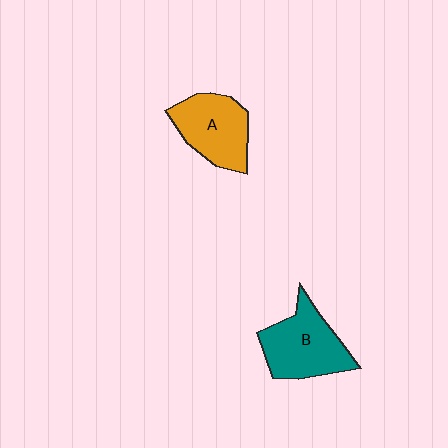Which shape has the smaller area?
Shape A (orange).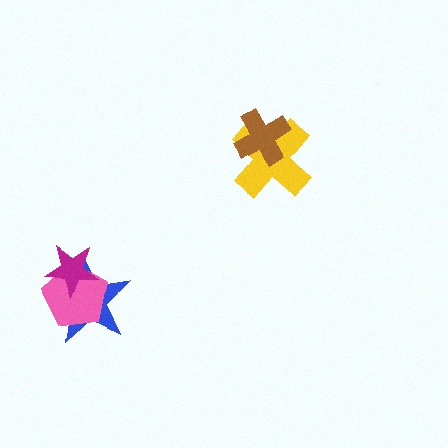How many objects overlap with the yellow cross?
1 object overlaps with the yellow cross.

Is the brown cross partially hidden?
No, no other shape covers it.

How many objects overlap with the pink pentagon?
2 objects overlap with the pink pentagon.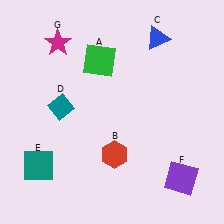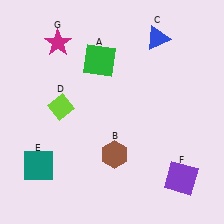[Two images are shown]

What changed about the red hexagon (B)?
In Image 1, B is red. In Image 2, it changed to brown.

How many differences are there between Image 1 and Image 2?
There are 2 differences between the two images.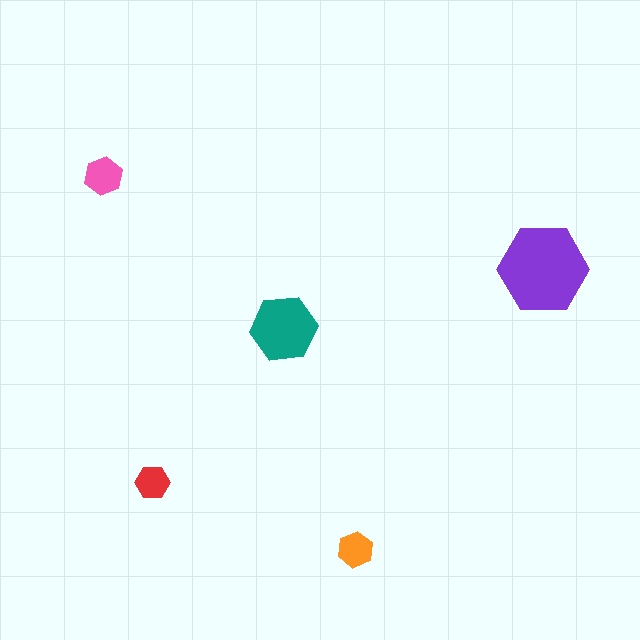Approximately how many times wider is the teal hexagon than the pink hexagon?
About 1.5 times wider.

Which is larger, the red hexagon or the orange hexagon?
The orange one.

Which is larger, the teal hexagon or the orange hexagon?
The teal one.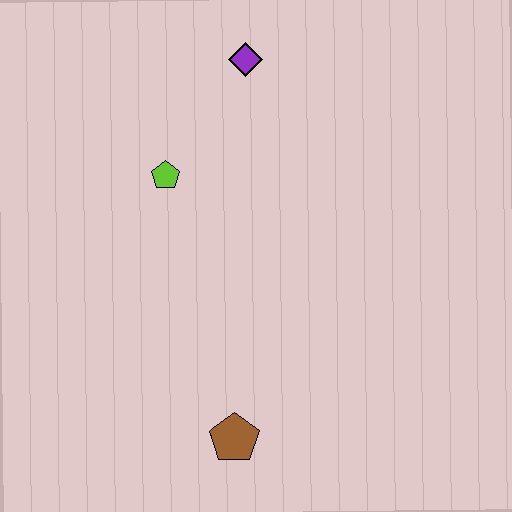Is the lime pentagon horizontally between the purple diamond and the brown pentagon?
No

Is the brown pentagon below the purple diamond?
Yes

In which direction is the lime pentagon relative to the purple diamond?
The lime pentagon is below the purple diamond.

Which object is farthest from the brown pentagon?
The purple diamond is farthest from the brown pentagon.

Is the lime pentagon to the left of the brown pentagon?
Yes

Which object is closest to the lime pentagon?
The purple diamond is closest to the lime pentagon.